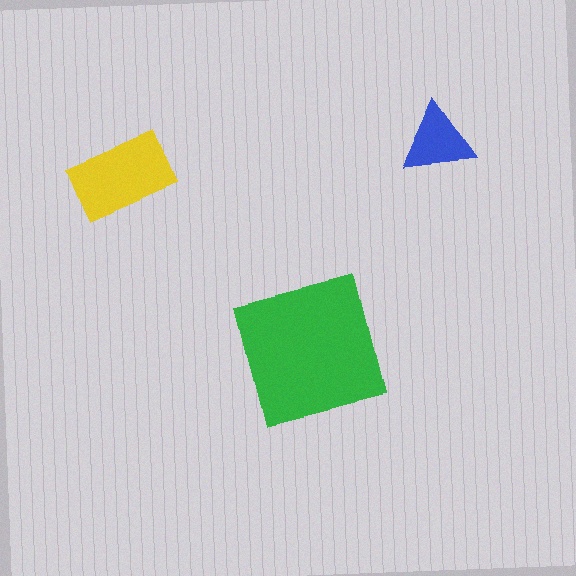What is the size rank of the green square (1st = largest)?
1st.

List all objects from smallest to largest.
The blue triangle, the yellow rectangle, the green square.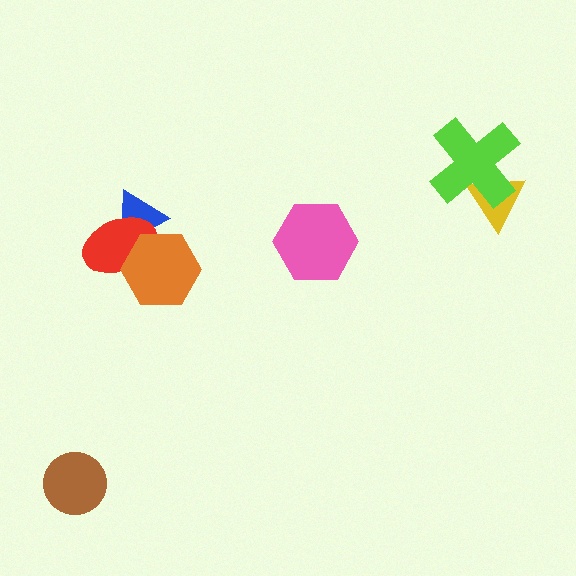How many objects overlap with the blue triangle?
2 objects overlap with the blue triangle.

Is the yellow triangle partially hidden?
Yes, it is partially covered by another shape.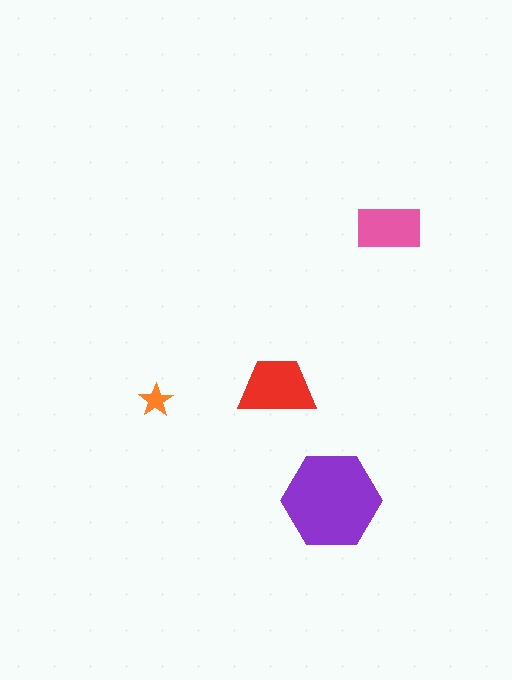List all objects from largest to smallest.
The purple hexagon, the red trapezoid, the pink rectangle, the orange star.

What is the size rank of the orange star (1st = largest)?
4th.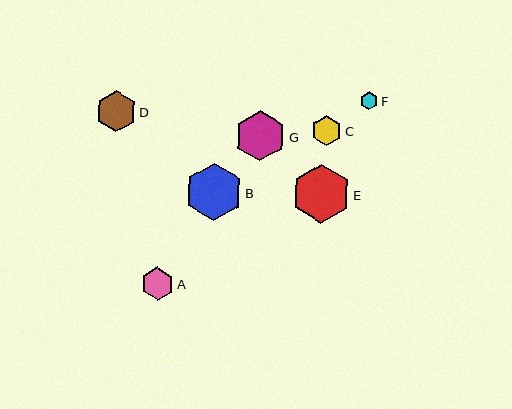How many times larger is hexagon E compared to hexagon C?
Hexagon E is approximately 2.0 times the size of hexagon C.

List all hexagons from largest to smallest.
From largest to smallest: E, B, G, D, A, C, F.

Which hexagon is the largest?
Hexagon E is the largest with a size of approximately 59 pixels.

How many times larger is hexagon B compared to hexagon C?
Hexagon B is approximately 1.9 times the size of hexagon C.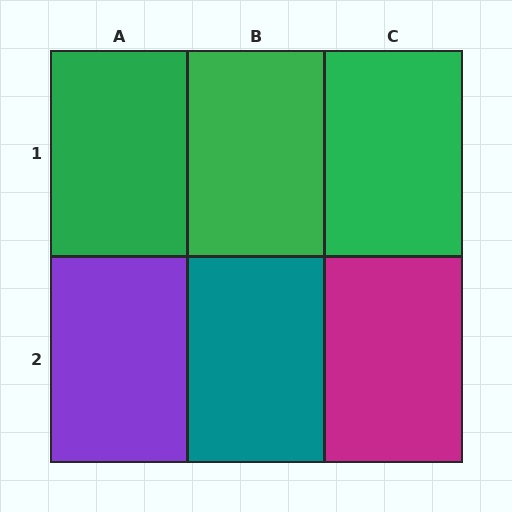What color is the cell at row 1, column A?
Green.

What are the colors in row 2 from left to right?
Purple, teal, magenta.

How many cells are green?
3 cells are green.